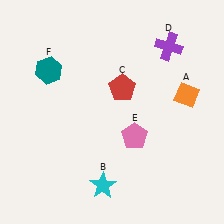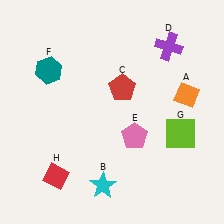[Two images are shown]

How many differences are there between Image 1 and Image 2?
There are 2 differences between the two images.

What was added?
A lime square (G), a red diamond (H) were added in Image 2.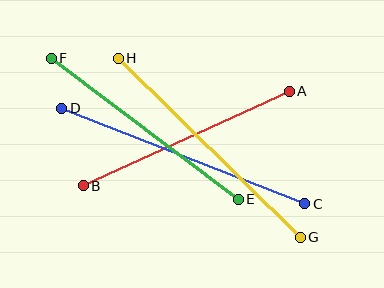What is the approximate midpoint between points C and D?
The midpoint is at approximately (183, 156) pixels.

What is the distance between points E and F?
The distance is approximately 234 pixels.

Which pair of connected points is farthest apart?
Points C and D are farthest apart.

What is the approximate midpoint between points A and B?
The midpoint is at approximately (186, 139) pixels.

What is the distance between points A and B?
The distance is approximately 227 pixels.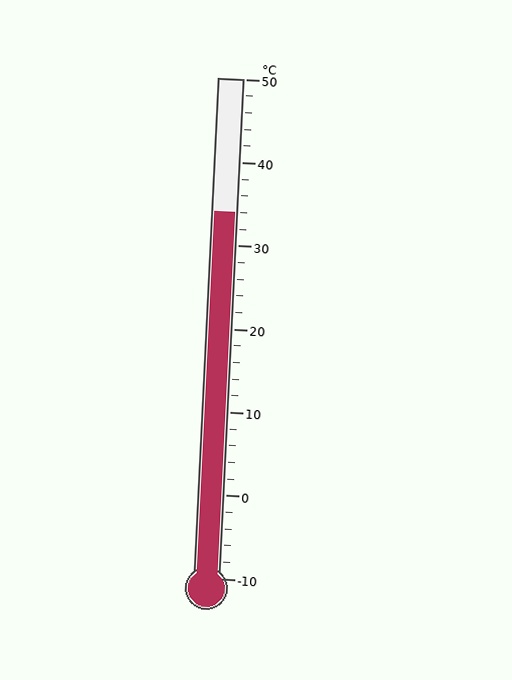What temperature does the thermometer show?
The thermometer shows approximately 34°C.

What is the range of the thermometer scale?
The thermometer scale ranges from -10°C to 50°C.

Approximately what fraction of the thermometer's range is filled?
The thermometer is filled to approximately 75% of its range.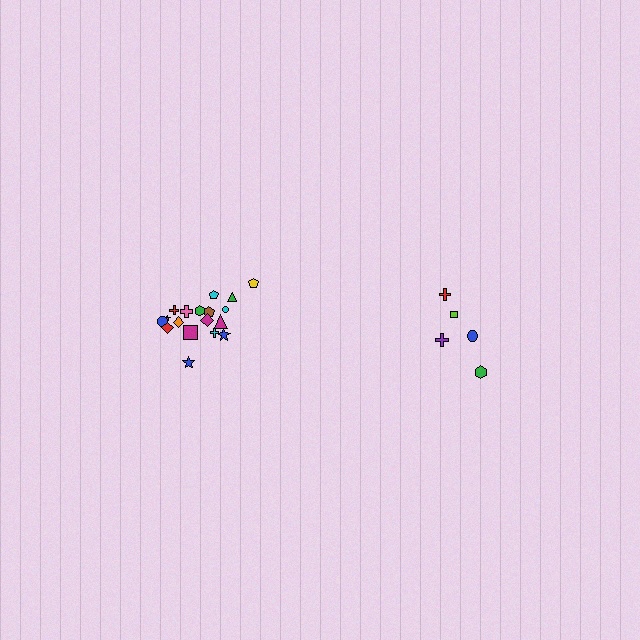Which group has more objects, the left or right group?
The left group.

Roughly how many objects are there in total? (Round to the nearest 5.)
Roughly 25 objects in total.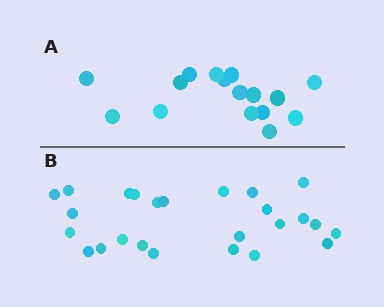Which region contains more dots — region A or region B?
Region B (the bottom region) has more dots.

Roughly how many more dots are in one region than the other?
Region B has roughly 8 or so more dots than region A.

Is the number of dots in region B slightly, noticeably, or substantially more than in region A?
Region B has substantially more. The ratio is roughly 1.6 to 1.